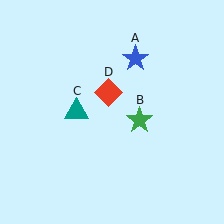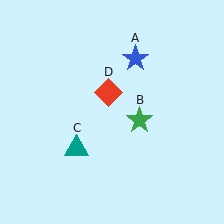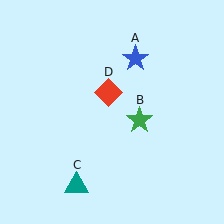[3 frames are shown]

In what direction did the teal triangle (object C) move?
The teal triangle (object C) moved down.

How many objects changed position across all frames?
1 object changed position: teal triangle (object C).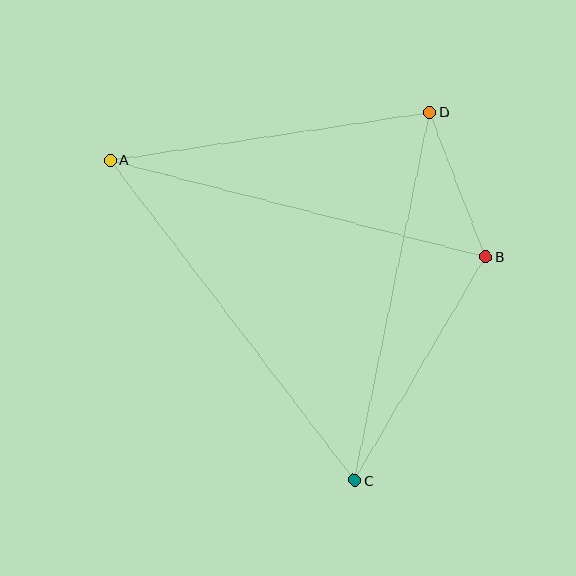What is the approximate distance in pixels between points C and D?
The distance between C and D is approximately 375 pixels.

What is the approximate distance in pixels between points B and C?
The distance between B and C is approximately 259 pixels.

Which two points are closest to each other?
Points B and D are closest to each other.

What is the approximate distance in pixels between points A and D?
The distance between A and D is approximately 323 pixels.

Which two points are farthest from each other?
Points A and C are farthest from each other.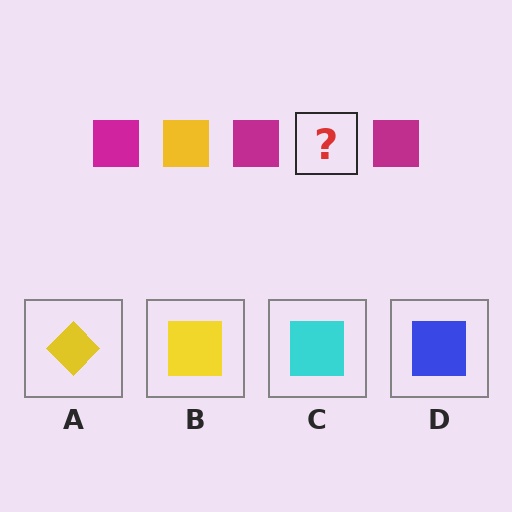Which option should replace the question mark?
Option B.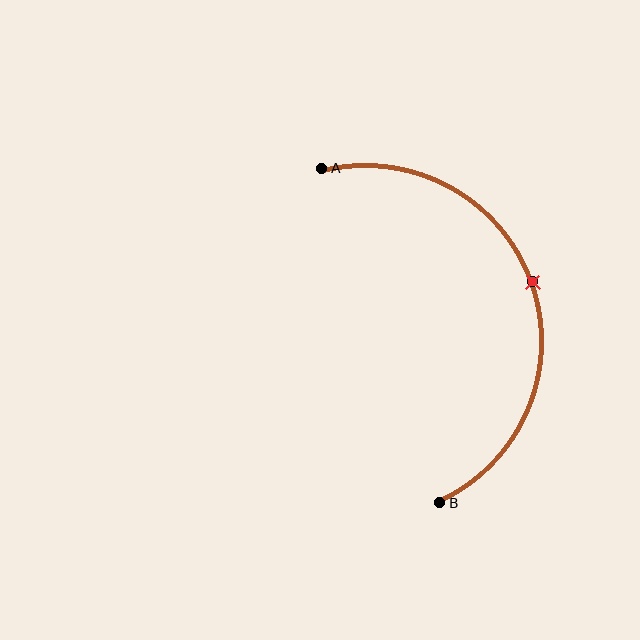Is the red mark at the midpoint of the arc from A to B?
Yes. The red mark lies on the arc at equal arc-length from both A and B — it is the arc midpoint.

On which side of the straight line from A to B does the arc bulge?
The arc bulges to the right of the straight line connecting A and B.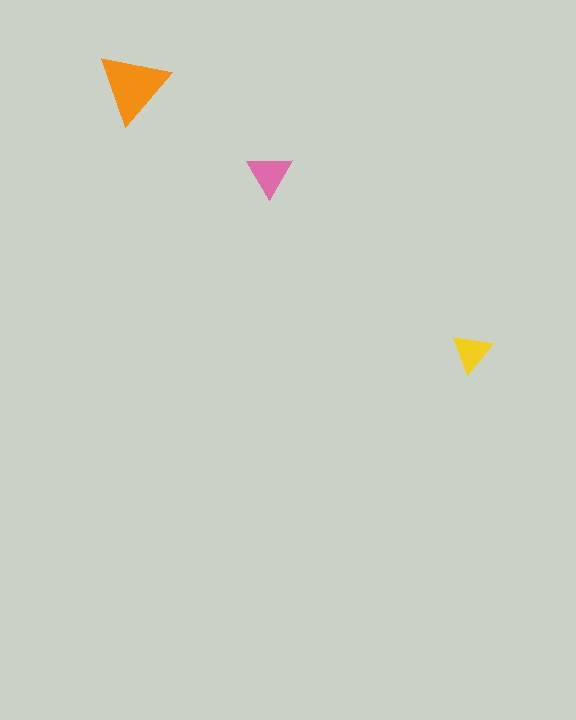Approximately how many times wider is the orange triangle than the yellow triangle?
About 2 times wider.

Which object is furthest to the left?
The orange triangle is leftmost.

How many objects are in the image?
There are 3 objects in the image.